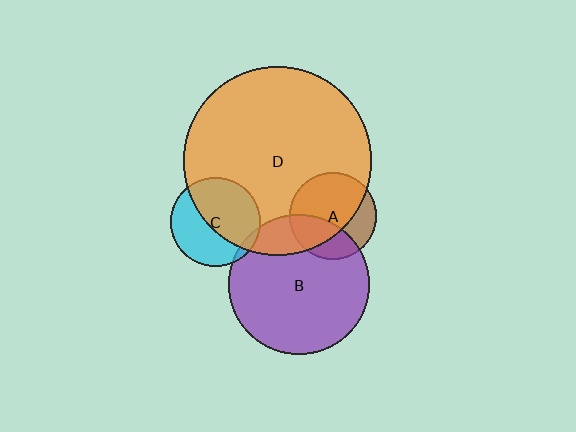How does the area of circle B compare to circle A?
Approximately 2.6 times.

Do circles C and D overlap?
Yes.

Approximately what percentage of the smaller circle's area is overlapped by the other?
Approximately 55%.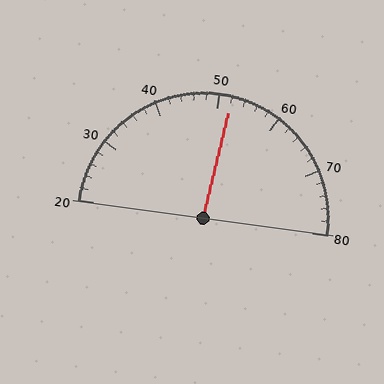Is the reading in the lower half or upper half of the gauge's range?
The reading is in the upper half of the range (20 to 80).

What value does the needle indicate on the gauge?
The needle indicates approximately 52.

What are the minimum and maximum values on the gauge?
The gauge ranges from 20 to 80.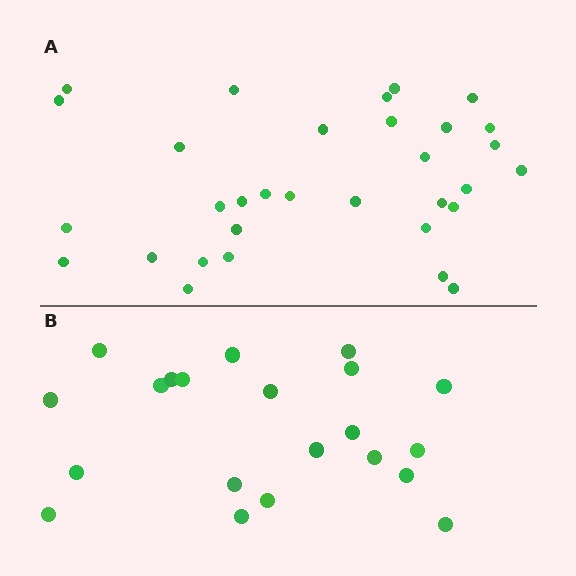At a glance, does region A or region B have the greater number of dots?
Region A (the top region) has more dots.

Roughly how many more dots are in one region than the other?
Region A has roughly 12 or so more dots than region B.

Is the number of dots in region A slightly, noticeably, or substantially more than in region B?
Region A has substantially more. The ratio is roughly 1.5 to 1.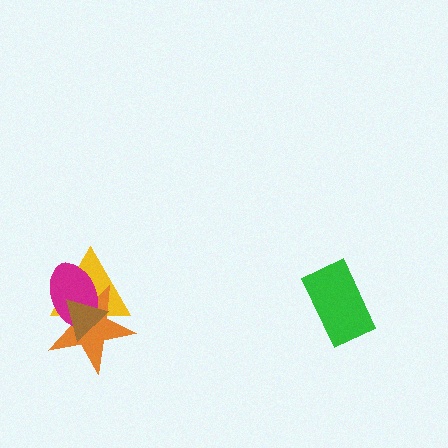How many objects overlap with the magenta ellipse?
3 objects overlap with the magenta ellipse.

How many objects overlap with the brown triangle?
3 objects overlap with the brown triangle.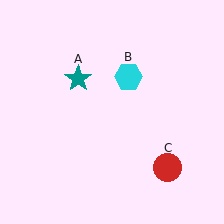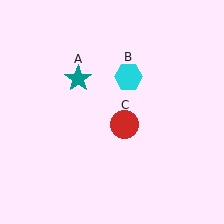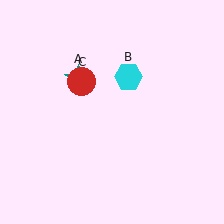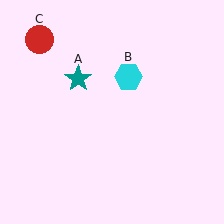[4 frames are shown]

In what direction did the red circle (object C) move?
The red circle (object C) moved up and to the left.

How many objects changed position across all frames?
1 object changed position: red circle (object C).